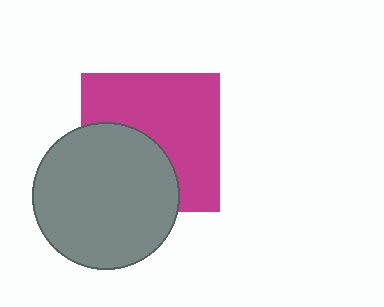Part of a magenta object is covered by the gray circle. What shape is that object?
It is a square.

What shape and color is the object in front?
The object in front is a gray circle.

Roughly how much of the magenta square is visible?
About half of it is visible (roughly 60%).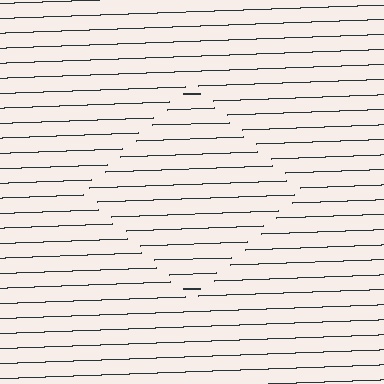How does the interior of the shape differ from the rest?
The interior of the shape contains the same grating, shifted by half a period — the contour is defined by the phase discontinuity where line-ends from the inner and outer gratings abut.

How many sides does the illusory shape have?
4 sides — the line-ends trace a square.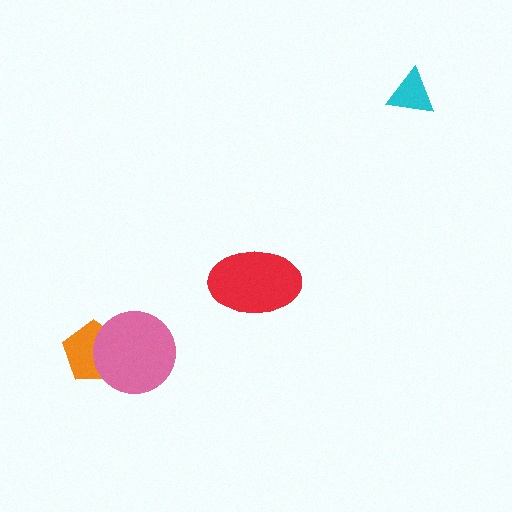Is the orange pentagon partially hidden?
Yes, it is partially covered by another shape.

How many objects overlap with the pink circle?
1 object overlaps with the pink circle.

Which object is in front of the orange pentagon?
The pink circle is in front of the orange pentagon.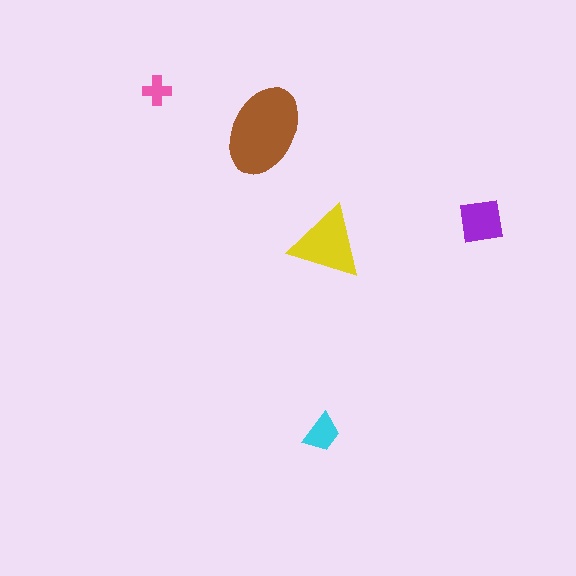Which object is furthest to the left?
The pink cross is leftmost.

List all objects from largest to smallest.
The brown ellipse, the yellow triangle, the purple square, the cyan trapezoid, the pink cross.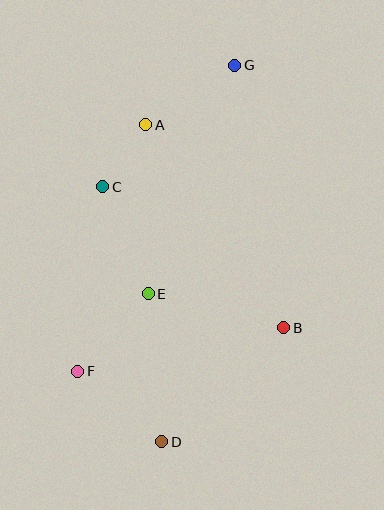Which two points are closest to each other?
Points A and C are closest to each other.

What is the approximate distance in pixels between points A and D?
The distance between A and D is approximately 317 pixels.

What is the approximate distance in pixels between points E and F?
The distance between E and F is approximately 105 pixels.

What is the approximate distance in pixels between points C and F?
The distance between C and F is approximately 186 pixels.